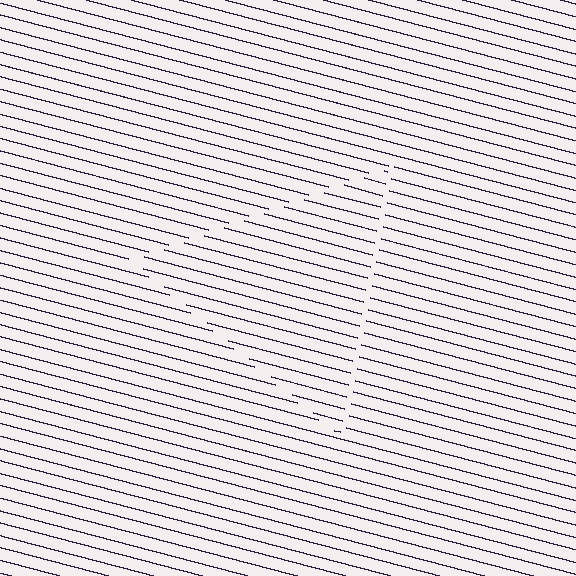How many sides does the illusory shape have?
3 sides — the line-ends trace a triangle.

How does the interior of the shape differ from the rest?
The interior of the shape contains the same grating, shifted by half a period — the contour is defined by the phase discontinuity where line-ends from the inner and outer gratings abut.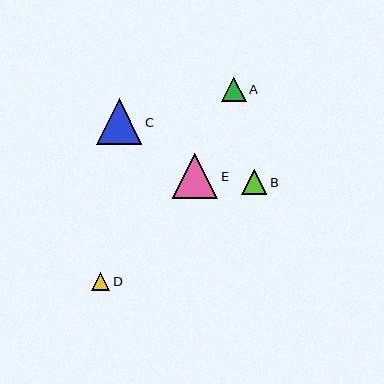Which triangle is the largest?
Triangle C is the largest with a size of approximately 45 pixels.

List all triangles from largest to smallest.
From largest to smallest: C, E, B, A, D.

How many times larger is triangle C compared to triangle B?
Triangle C is approximately 1.8 times the size of triangle B.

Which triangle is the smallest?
Triangle D is the smallest with a size of approximately 18 pixels.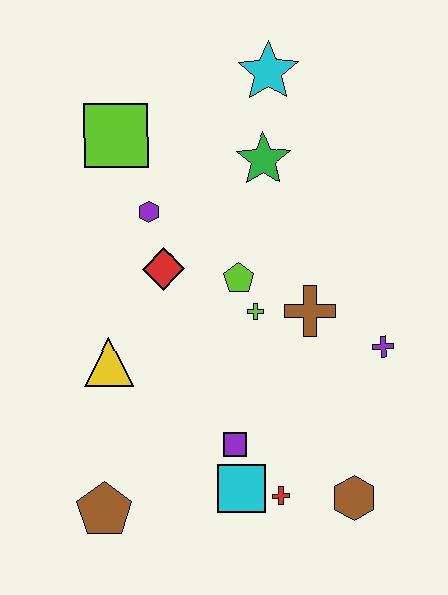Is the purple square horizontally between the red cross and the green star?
No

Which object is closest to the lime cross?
The lime pentagon is closest to the lime cross.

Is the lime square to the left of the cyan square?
Yes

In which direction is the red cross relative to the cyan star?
The red cross is below the cyan star.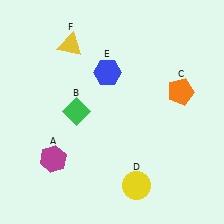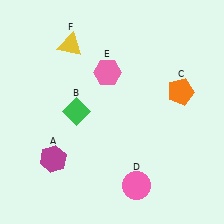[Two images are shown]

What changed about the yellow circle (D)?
In Image 1, D is yellow. In Image 2, it changed to pink.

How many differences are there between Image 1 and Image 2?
There are 2 differences between the two images.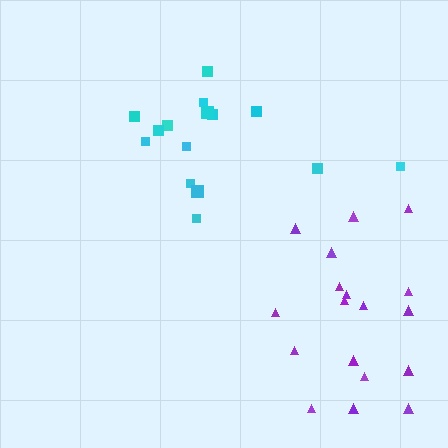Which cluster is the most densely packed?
Purple.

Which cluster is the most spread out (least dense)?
Cyan.